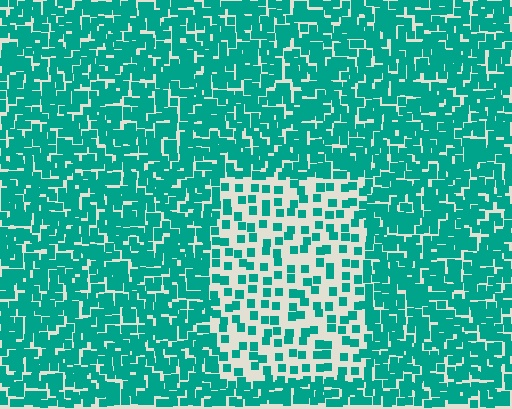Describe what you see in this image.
The image contains small teal elements arranged at two different densities. A rectangle-shaped region is visible where the elements are less densely packed than the surrounding area.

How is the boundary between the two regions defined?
The boundary is defined by a change in element density (approximately 2.5x ratio). All elements are the same color, size, and shape.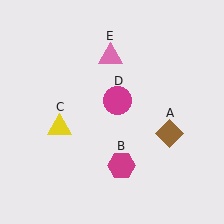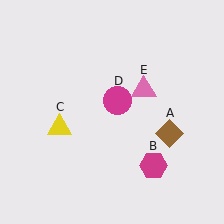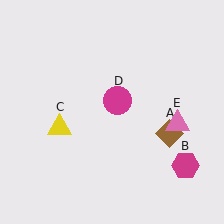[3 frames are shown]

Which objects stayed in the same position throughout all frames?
Brown diamond (object A) and yellow triangle (object C) and magenta circle (object D) remained stationary.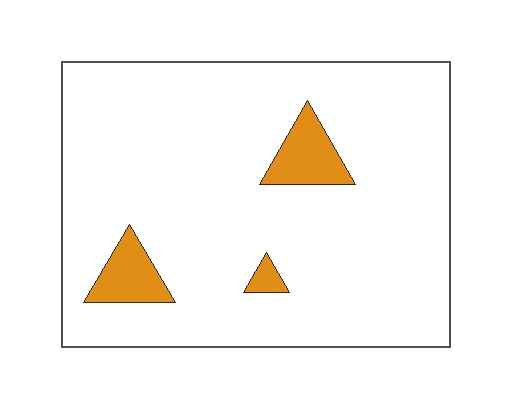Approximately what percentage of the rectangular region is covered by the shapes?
Approximately 10%.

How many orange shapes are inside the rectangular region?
3.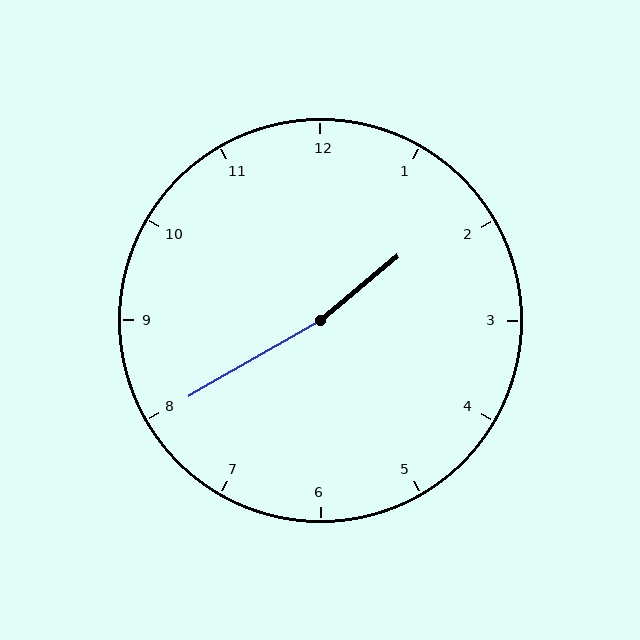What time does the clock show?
1:40.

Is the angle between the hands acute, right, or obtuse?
It is obtuse.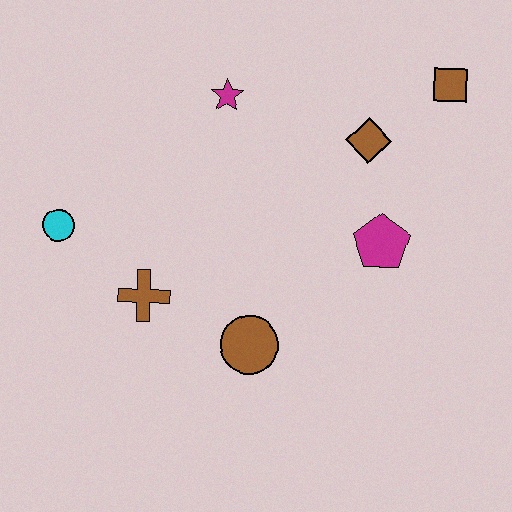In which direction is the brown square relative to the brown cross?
The brown square is to the right of the brown cross.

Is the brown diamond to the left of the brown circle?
No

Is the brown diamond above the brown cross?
Yes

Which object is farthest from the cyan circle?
The brown square is farthest from the cyan circle.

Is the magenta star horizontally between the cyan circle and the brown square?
Yes